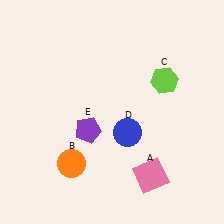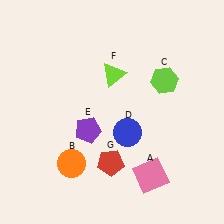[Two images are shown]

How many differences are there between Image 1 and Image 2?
There are 2 differences between the two images.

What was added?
A lime triangle (F), a red pentagon (G) were added in Image 2.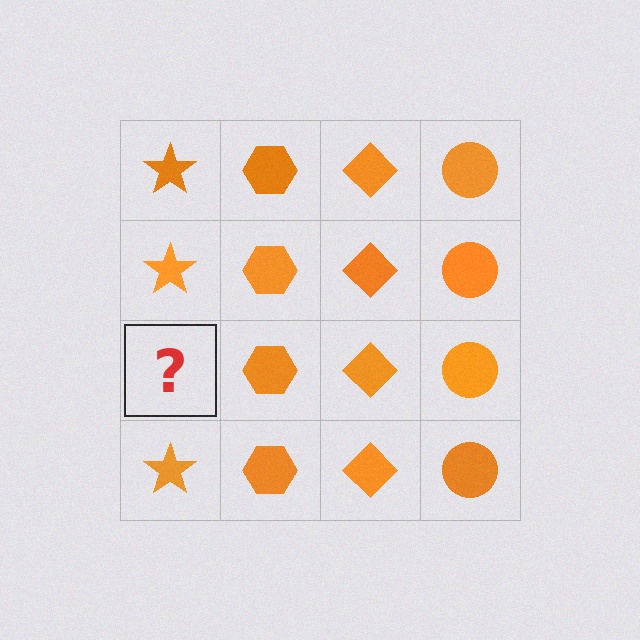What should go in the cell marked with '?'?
The missing cell should contain an orange star.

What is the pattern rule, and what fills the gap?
The rule is that each column has a consistent shape. The gap should be filled with an orange star.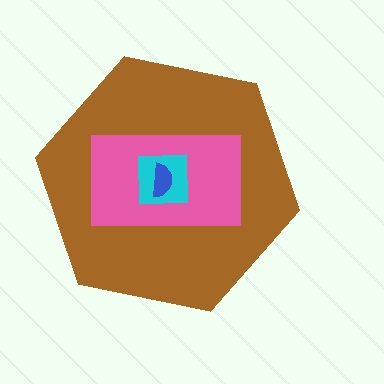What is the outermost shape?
The brown hexagon.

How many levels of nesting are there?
4.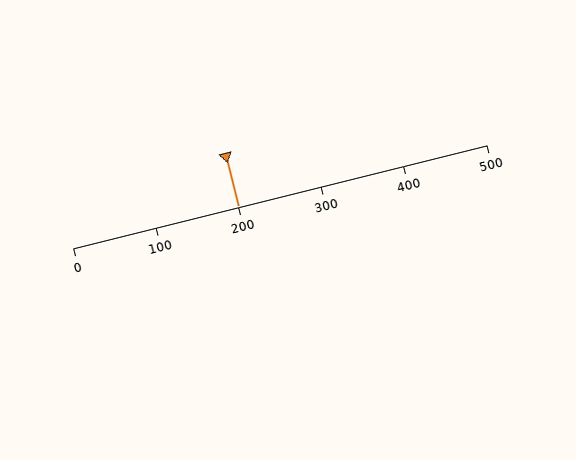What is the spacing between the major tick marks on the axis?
The major ticks are spaced 100 apart.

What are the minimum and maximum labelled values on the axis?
The axis runs from 0 to 500.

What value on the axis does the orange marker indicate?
The marker indicates approximately 200.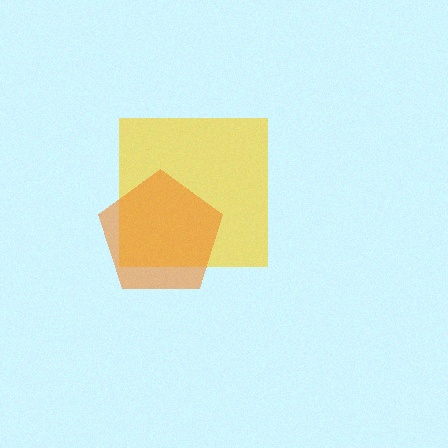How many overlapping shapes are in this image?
There are 2 overlapping shapes in the image.